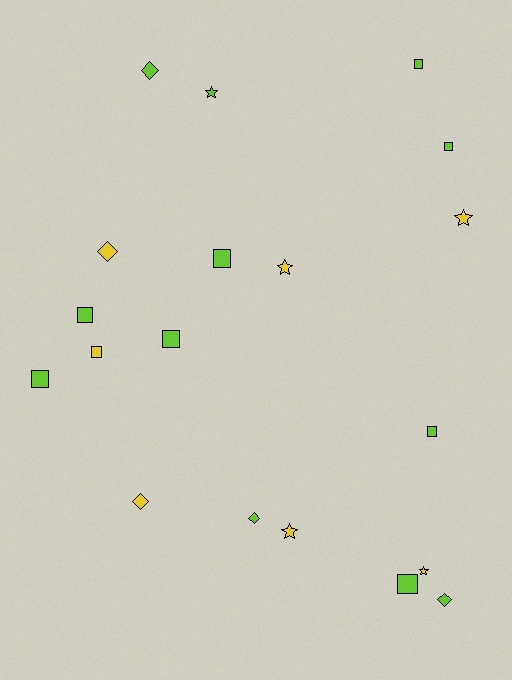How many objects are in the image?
There are 19 objects.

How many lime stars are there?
There is 1 lime star.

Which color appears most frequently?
Lime, with 12 objects.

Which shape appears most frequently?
Square, with 9 objects.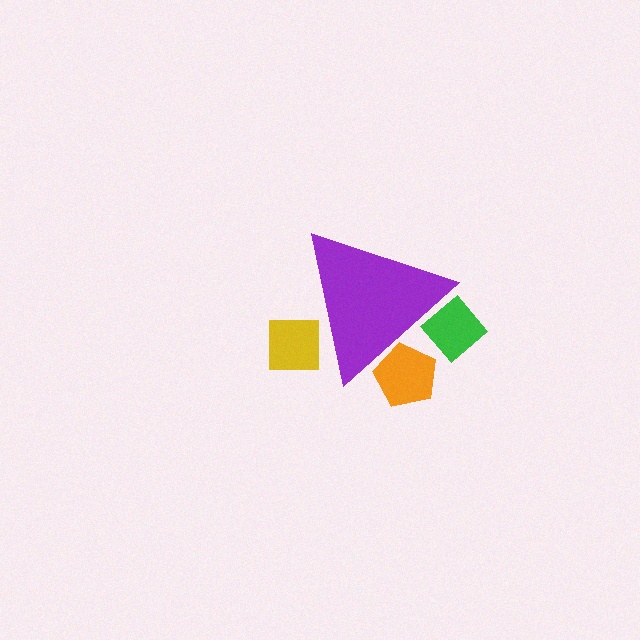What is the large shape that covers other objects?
A purple triangle.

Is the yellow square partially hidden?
Yes, the yellow square is partially hidden behind the purple triangle.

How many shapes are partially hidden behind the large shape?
3 shapes are partially hidden.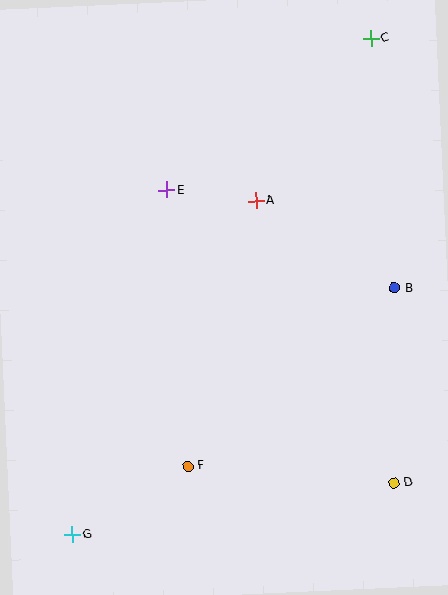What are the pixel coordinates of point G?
Point G is at (72, 535).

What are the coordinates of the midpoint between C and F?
The midpoint between C and F is at (279, 252).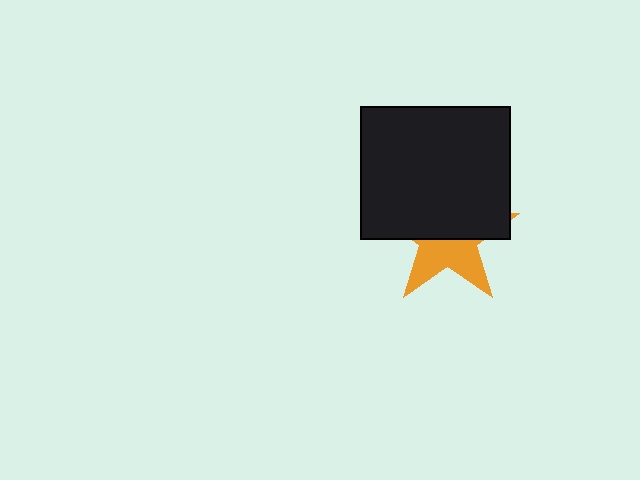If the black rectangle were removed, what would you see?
You would see the complete orange star.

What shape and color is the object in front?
The object in front is a black rectangle.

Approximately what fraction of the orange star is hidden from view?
Roughly 57% of the orange star is hidden behind the black rectangle.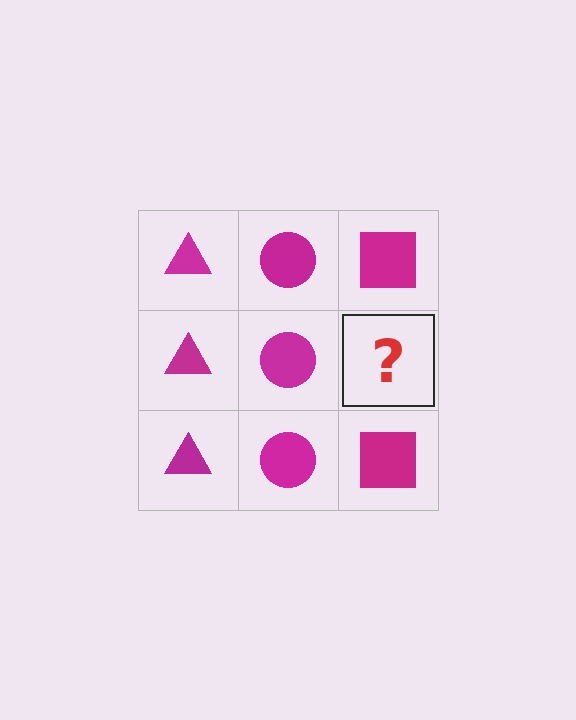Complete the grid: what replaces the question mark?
The question mark should be replaced with a magenta square.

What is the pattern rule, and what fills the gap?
The rule is that each column has a consistent shape. The gap should be filled with a magenta square.